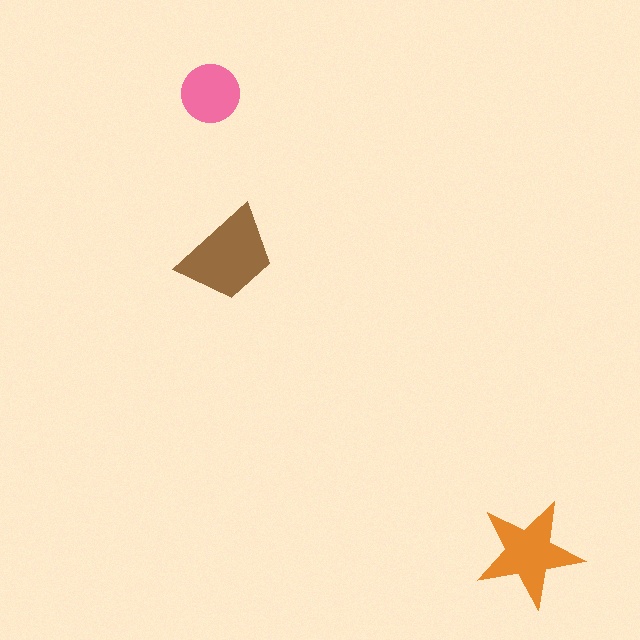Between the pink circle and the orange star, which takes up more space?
The orange star.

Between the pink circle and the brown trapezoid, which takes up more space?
The brown trapezoid.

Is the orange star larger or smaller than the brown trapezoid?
Smaller.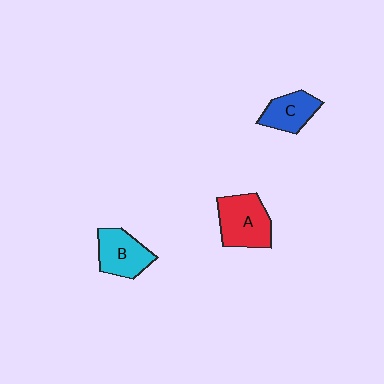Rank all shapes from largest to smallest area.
From largest to smallest: A (red), B (cyan), C (blue).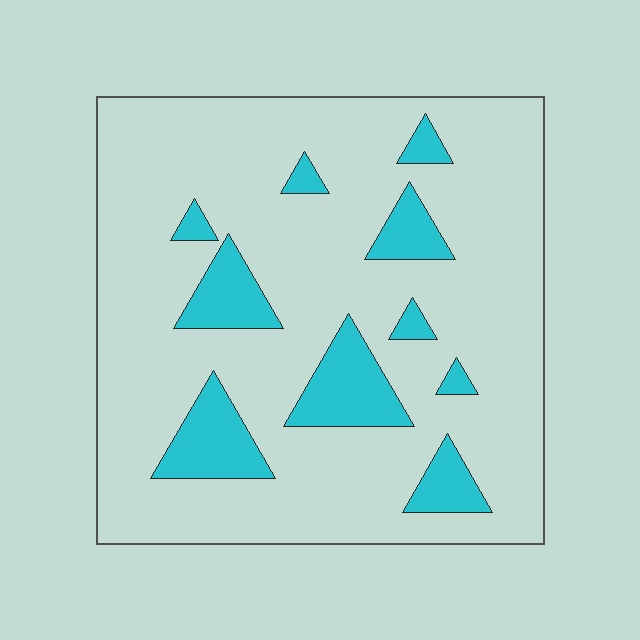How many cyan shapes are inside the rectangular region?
10.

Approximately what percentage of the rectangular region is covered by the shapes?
Approximately 15%.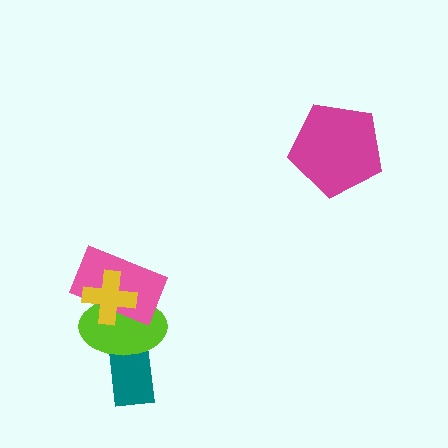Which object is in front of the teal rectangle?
The lime ellipse is in front of the teal rectangle.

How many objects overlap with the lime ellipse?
3 objects overlap with the lime ellipse.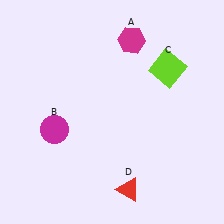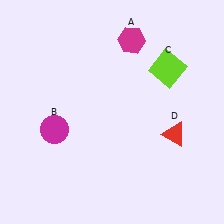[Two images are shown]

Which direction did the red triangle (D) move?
The red triangle (D) moved up.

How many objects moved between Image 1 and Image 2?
1 object moved between the two images.